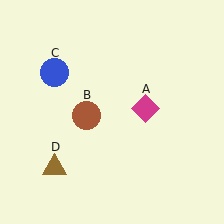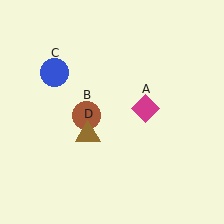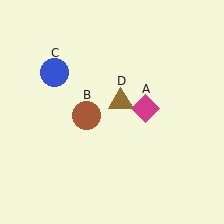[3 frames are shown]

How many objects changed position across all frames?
1 object changed position: brown triangle (object D).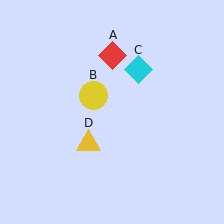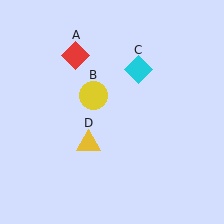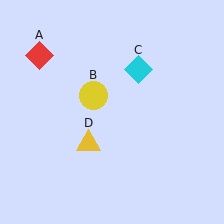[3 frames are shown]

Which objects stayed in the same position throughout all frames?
Yellow circle (object B) and cyan diamond (object C) and yellow triangle (object D) remained stationary.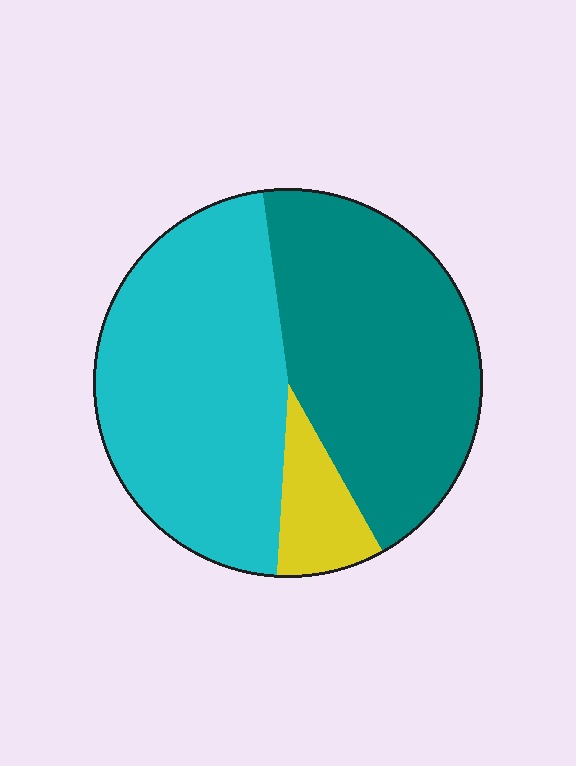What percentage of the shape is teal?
Teal takes up between a third and a half of the shape.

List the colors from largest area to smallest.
From largest to smallest: cyan, teal, yellow.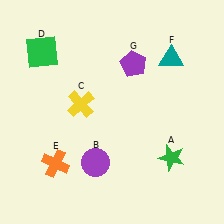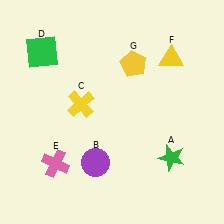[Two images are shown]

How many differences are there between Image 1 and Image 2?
There are 3 differences between the two images.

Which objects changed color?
E changed from orange to pink. F changed from teal to yellow. G changed from purple to yellow.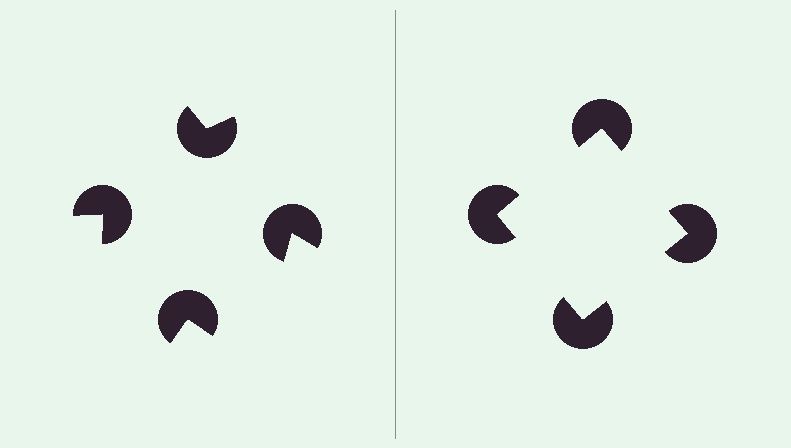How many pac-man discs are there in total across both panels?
8 — 4 on each side.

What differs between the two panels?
The pac-man discs are positioned identically on both sides; only the wedge orientations differ. On the right they align to a square; on the left they are misaligned.